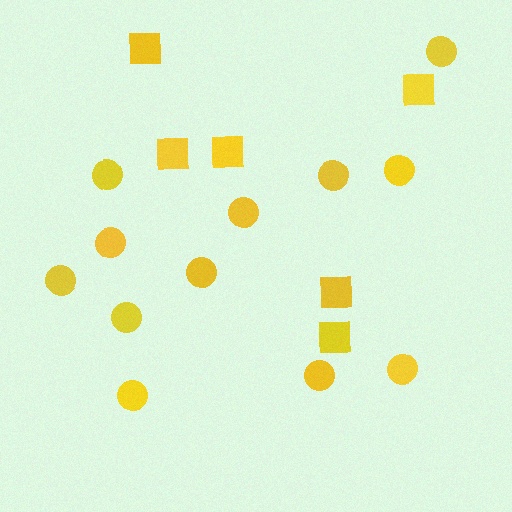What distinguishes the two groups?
There are 2 groups: one group of circles (12) and one group of squares (6).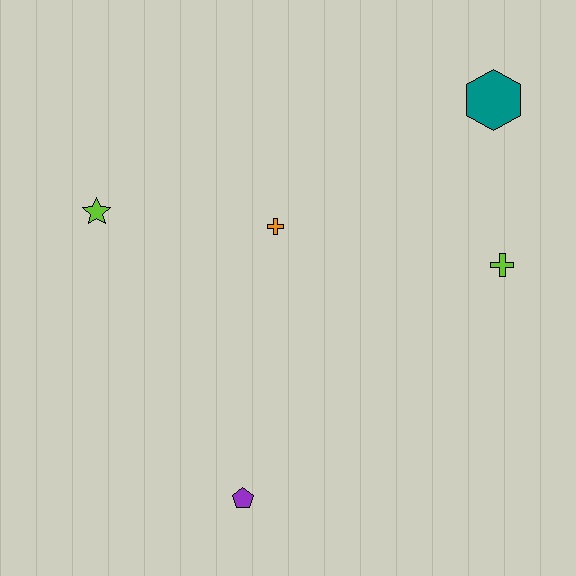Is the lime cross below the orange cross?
Yes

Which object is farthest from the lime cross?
The lime star is farthest from the lime cross.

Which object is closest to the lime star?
The orange cross is closest to the lime star.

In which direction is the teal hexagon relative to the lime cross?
The teal hexagon is above the lime cross.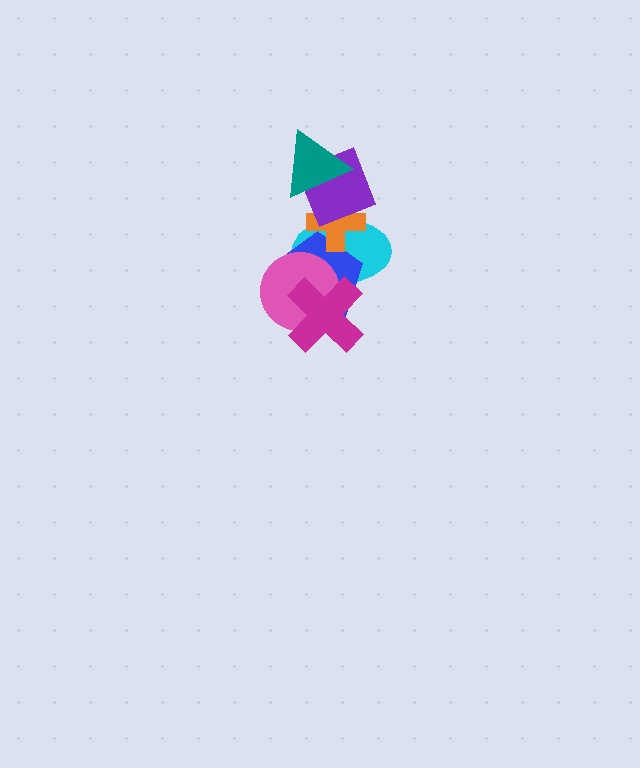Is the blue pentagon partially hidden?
Yes, it is partially covered by another shape.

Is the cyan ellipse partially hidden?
Yes, it is partially covered by another shape.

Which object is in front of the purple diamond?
The teal triangle is in front of the purple diamond.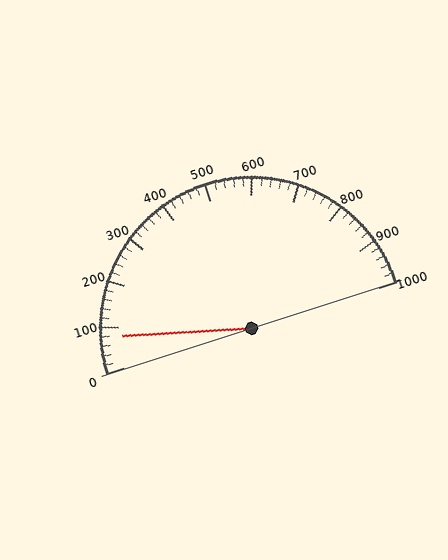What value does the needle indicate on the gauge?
The needle indicates approximately 80.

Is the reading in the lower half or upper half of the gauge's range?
The reading is in the lower half of the range (0 to 1000).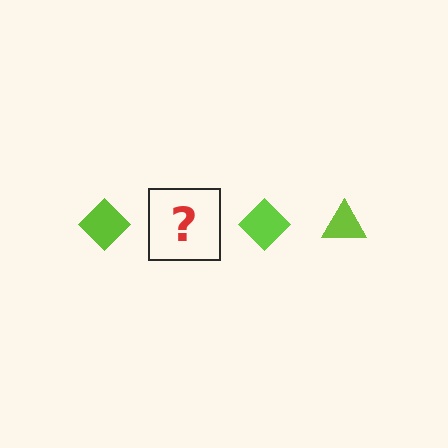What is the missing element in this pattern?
The missing element is a lime triangle.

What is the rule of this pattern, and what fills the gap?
The rule is that the pattern cycles through diamond, triangle shapes in lime. The gap should be filled with a lime triangle.